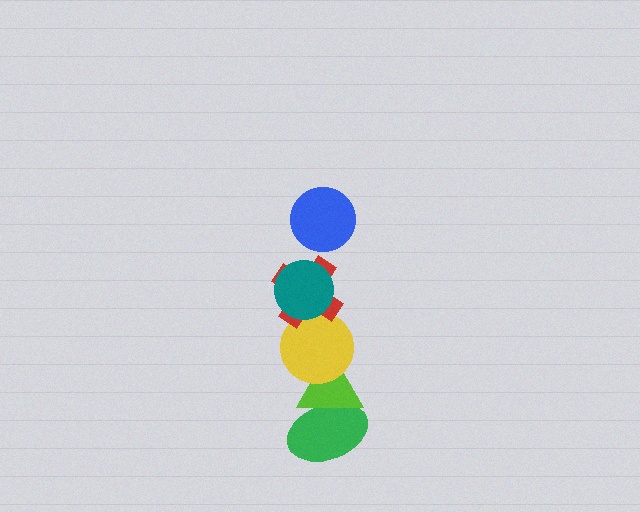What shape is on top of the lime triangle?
The yellow circle is on top of the lime triangle.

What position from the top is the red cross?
The red cross is 3rd from the top.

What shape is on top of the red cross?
The teal circle is on top of the red cross.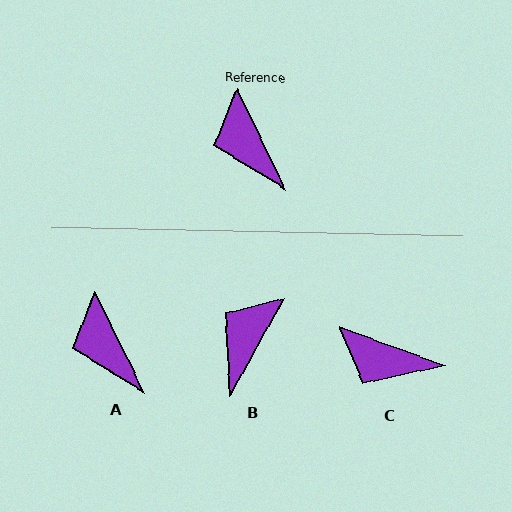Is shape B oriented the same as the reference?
No, it is off by about 55 degrees.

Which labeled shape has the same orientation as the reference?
A.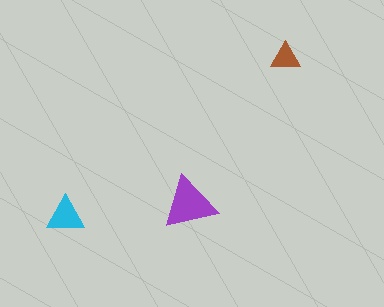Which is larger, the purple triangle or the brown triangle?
The purple one.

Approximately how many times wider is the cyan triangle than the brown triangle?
About 1.5 times wider.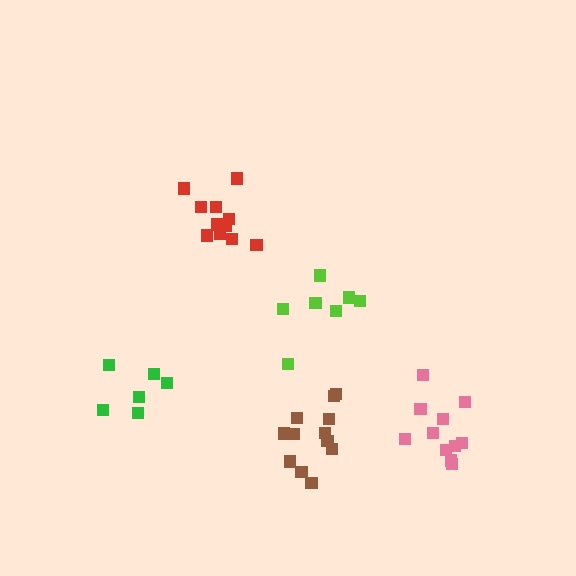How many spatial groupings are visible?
There are 5 spatial groupings.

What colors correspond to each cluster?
The clusters are colored: pink, red, lime, brown, green.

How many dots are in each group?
Group 1: 11 dots, Group 2: 12 dots, Group 3: 7 dots, Group 4: 12 dots, Group 5: 6 dots (48 total).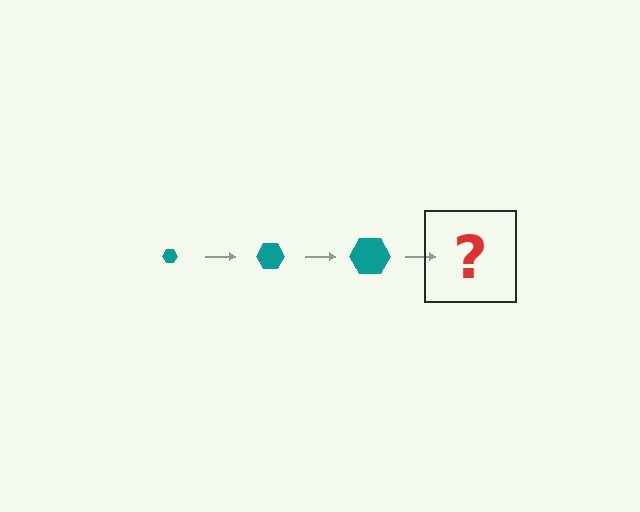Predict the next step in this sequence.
The next step is a teal hexagon, larger than the previous one.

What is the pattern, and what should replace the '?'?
The pattern is that the hexagon gets progressively larger each step. The '?' should be a teal hexagon, larger than the previous one.